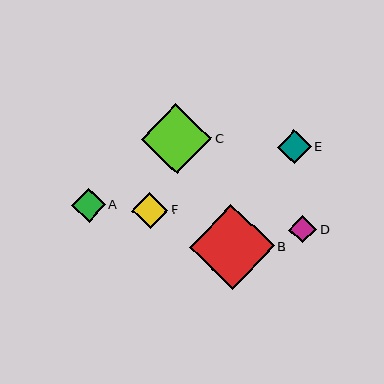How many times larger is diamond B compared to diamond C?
Diamond B is approximately 1.2 times the size of diamond C.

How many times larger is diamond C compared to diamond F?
Diamond C is approximately 2.0 times the size of diamond F.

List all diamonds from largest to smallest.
From largest to smallest: B, C, F, A, E, D.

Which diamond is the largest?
Diamond B is the largest with a size of approximately 85 pixels.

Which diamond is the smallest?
Diamond D is the smallest with a size of approximately 28 pixels.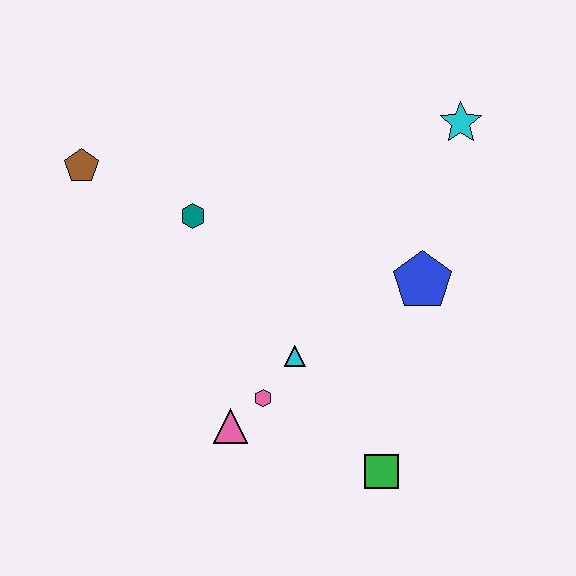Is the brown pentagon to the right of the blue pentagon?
No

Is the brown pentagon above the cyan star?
No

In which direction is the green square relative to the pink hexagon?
The green square is to the right of the pink hexagon.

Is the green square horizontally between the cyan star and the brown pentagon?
Yes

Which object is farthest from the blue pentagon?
The brown pentagon is farthest from the blue pentagon.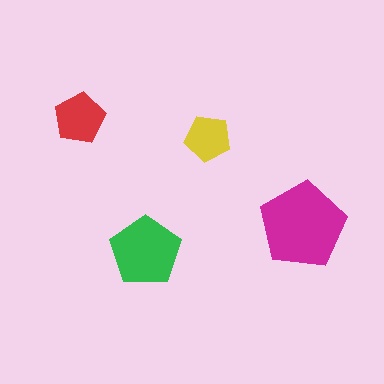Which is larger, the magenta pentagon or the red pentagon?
The magenta one.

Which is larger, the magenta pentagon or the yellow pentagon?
The magenta one.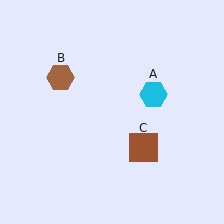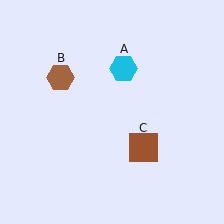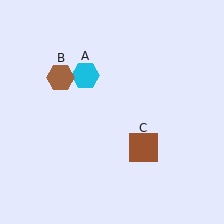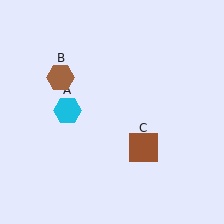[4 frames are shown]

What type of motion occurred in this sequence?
The cyan hexagon (object A) rotated counterclockwise around the center of the scene.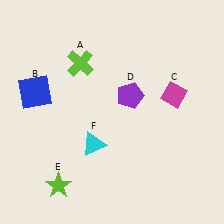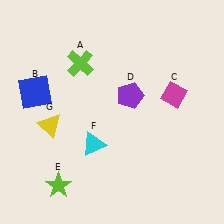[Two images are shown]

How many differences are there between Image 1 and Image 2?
There is 1 difference between the two images.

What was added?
A yellow triangle (G) was added in Image 2.